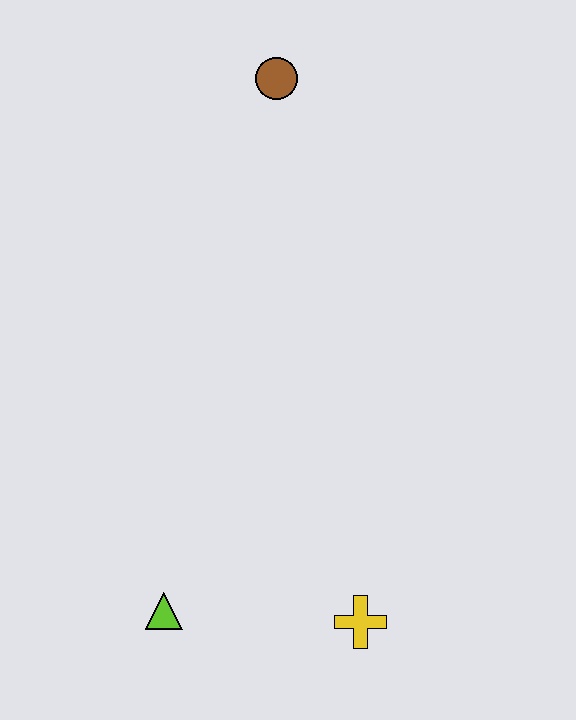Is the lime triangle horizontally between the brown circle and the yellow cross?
No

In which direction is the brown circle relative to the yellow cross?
The brown circle is above the yellow cross.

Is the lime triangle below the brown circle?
Yes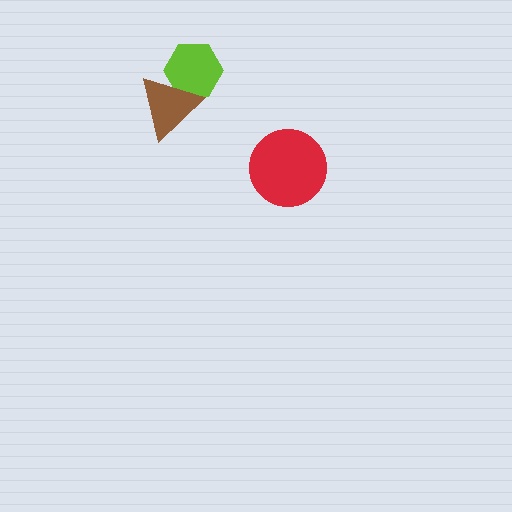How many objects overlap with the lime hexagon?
1 object overlaps with the lime hexagon.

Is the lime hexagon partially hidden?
Yes, it is partially covered by another shape.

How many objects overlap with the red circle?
0 objects overlap with the red circle.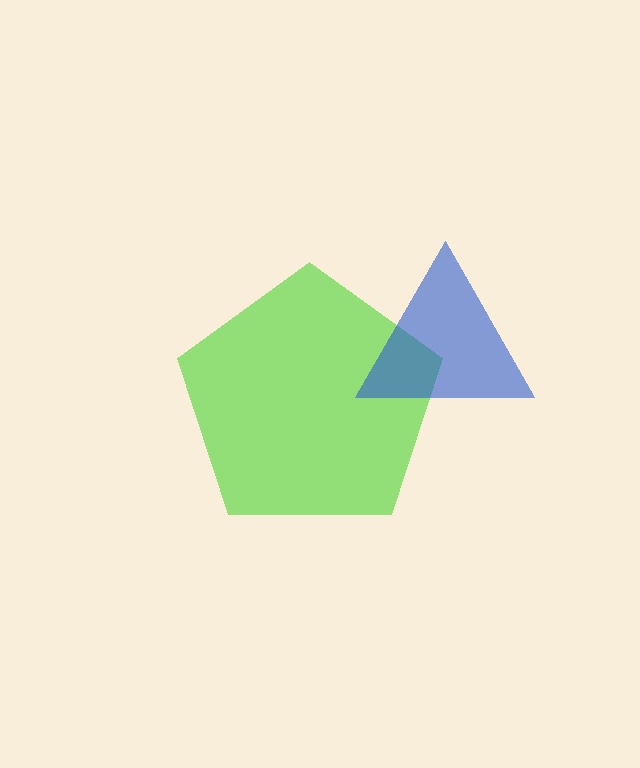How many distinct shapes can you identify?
There are 2 distinct shapes: a lime pentagon, a blue triangle.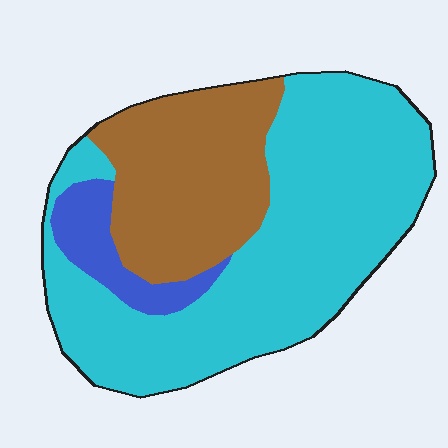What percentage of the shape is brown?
Brown covers about 30% of the shape.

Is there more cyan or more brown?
Cyan.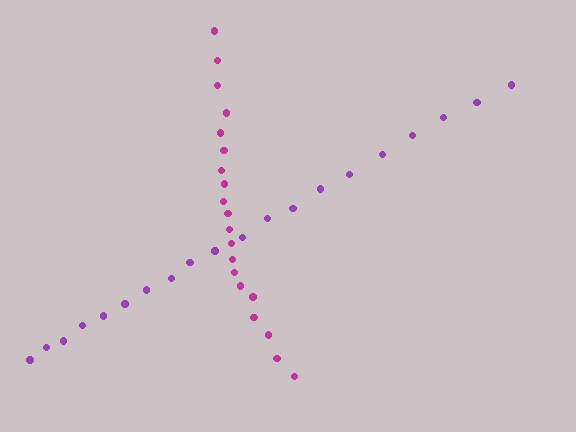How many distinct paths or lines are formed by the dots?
There are 2 distinct paths.